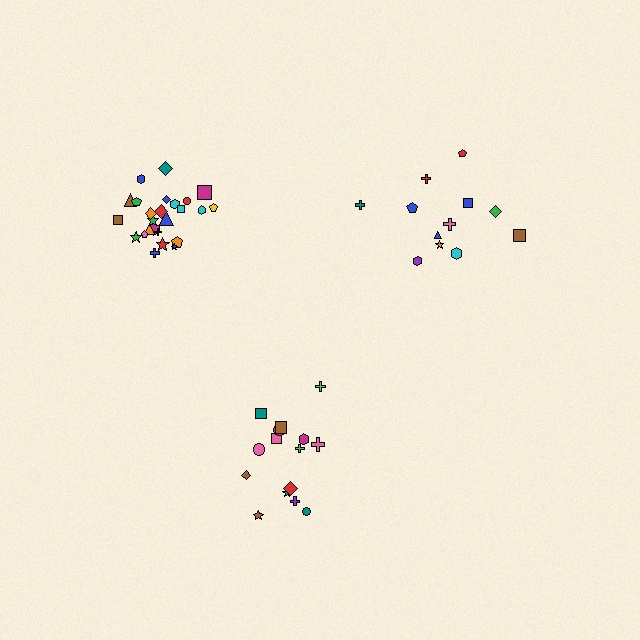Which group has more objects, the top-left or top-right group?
The top-left group.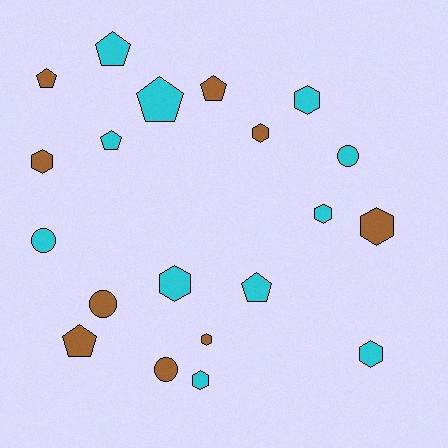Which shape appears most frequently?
Hexagon, with 9 objects.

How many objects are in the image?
There are 20 objects.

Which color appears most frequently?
Cyan, with 11 objects.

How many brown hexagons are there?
There are 4 brown hexagons.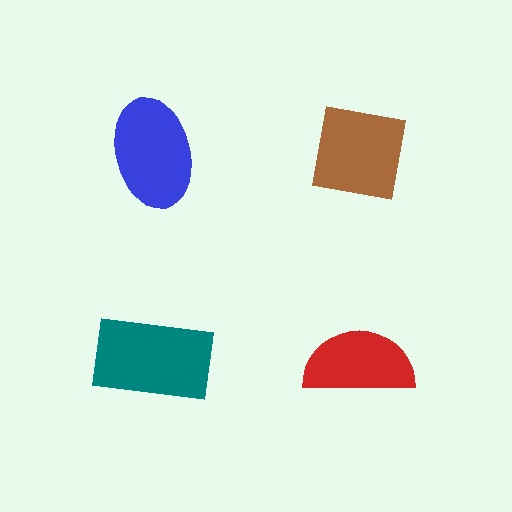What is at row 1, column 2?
A brown square.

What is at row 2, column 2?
A red semicircle.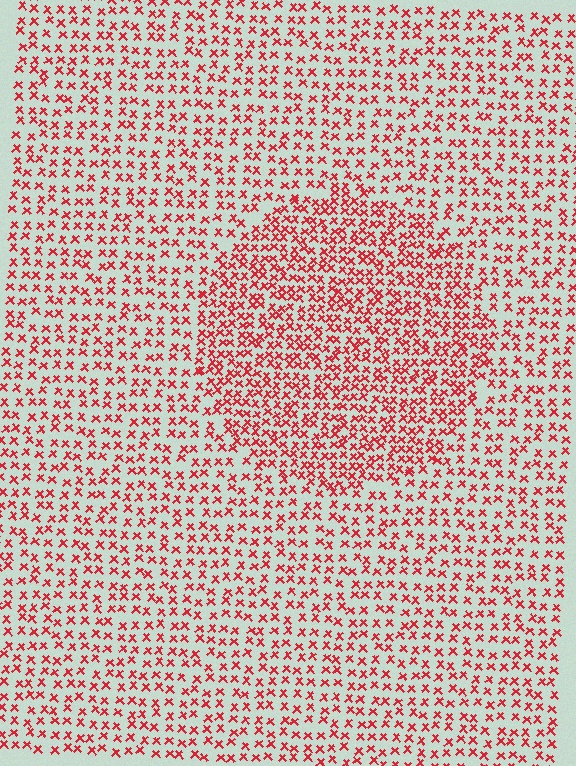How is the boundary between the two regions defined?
The boundary is defined by a change in element density (approximately 1.7x ratio). All elements are the same color, size, and shape.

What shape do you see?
I see a circle.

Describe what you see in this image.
The image contains small red elements arranged at two different densities. A circle-shaped region is visible where the elements are more densely packed than the surrounding area.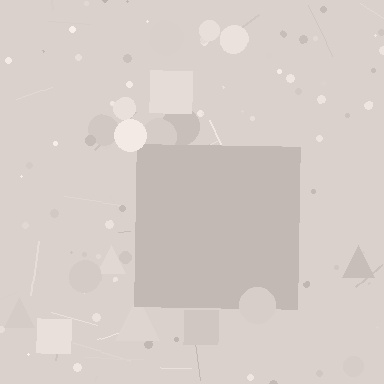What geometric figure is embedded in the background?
A square is embedded in the background.